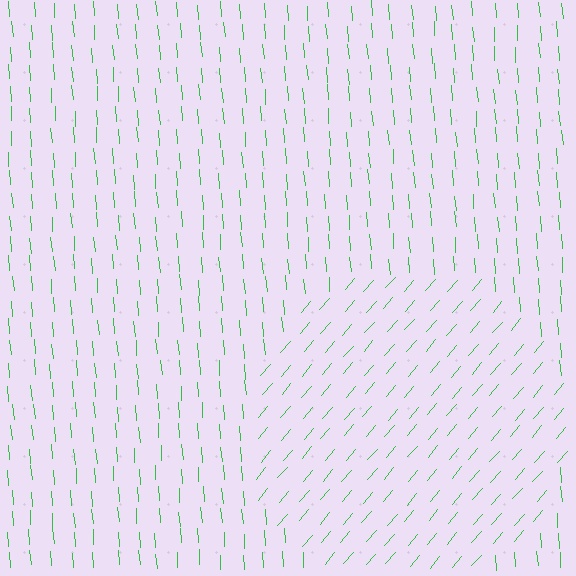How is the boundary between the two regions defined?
The boundary is defined purely by a change in line orientation (approximately 45 degrees difference). All lines are the same color and thickness.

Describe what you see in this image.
The image is filled with small green line segments. A circle region in the image has lines oriented differently from the surrounding lines, creating a visible texture boundary.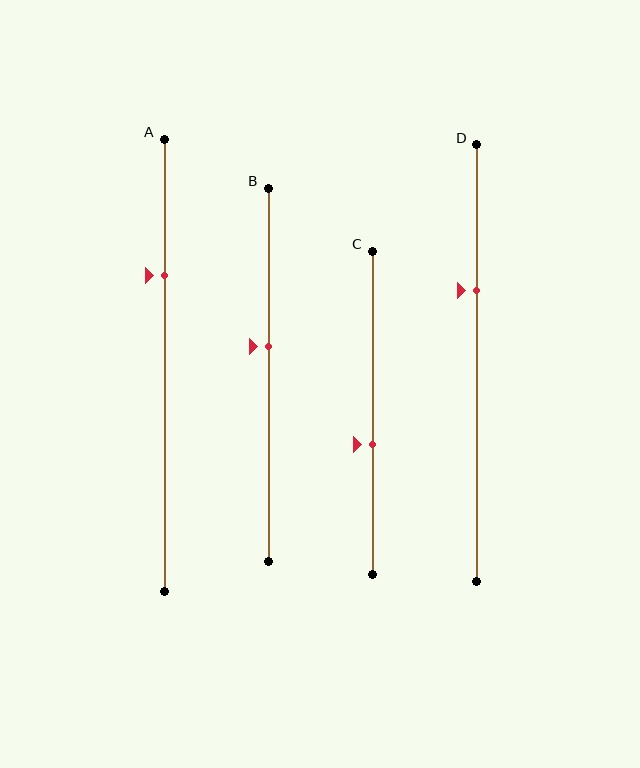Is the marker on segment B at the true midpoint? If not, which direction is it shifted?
No, the marker on segment B is shifted upward by about 8% of the segment length.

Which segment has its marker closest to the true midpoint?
Segment B has its marker closest to the true midpoint.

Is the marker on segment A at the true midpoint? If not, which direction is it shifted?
No, the marker on segment A is shifted upward by about 20% of the segment length.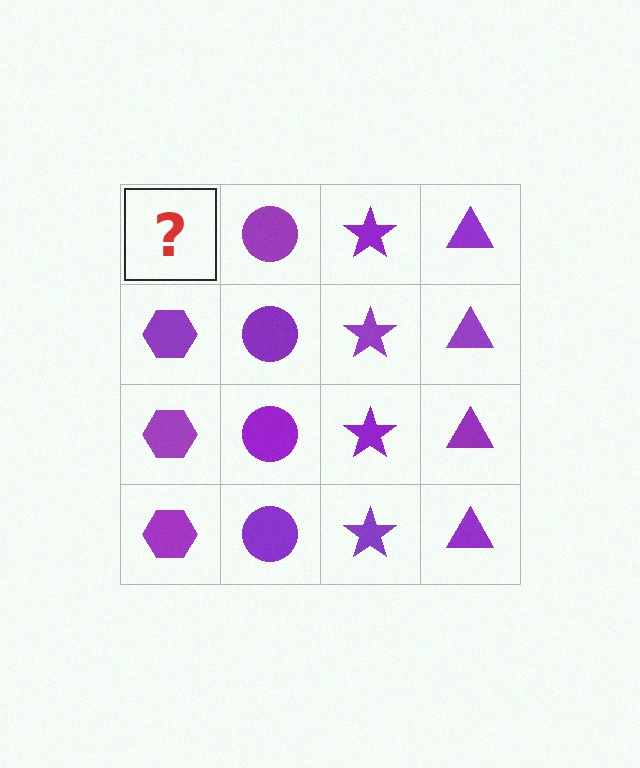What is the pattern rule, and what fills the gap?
The rule is that each column has a consistent shape. The gap should be filled with a purple hexagon.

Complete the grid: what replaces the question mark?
The question mark should be replaced with a purple hexagon.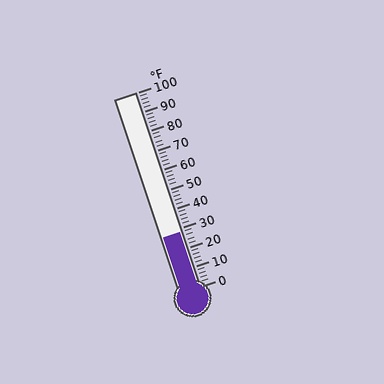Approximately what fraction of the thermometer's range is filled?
The thermometer is filled to approximately 30% of its range.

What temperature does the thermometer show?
The thermometer shows approximately 28°F.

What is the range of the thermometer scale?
The thermometer scale ranges from 0°F to 100°F.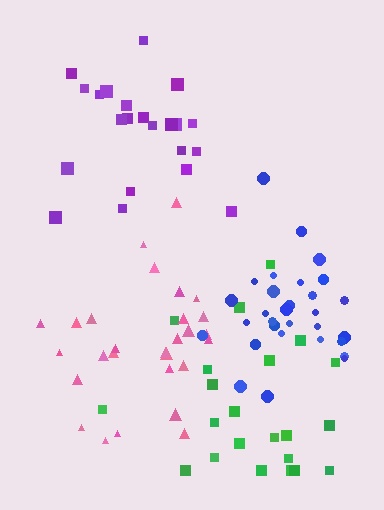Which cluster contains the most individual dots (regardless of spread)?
Blue (30).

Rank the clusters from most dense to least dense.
blue, purple, green, pink.